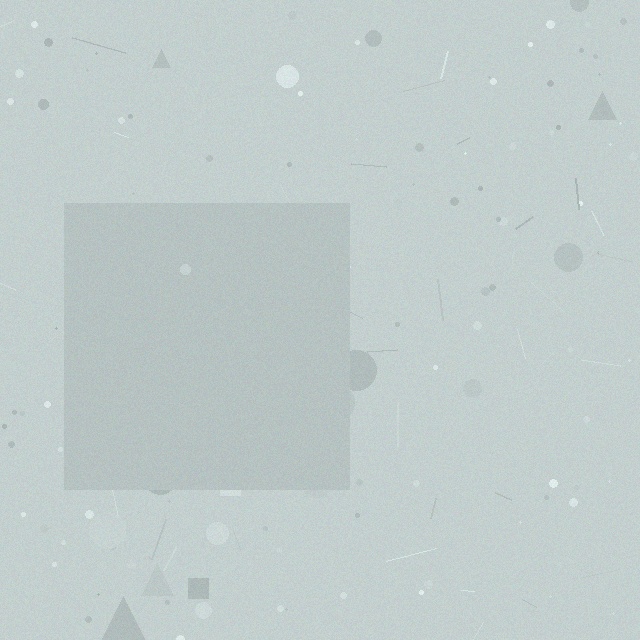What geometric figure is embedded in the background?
A square is embedded in the background.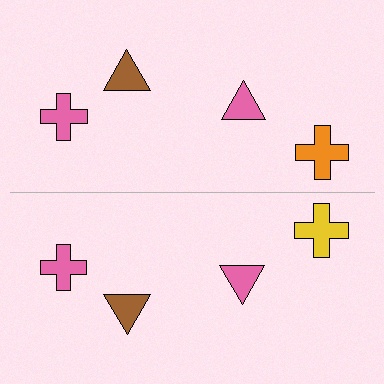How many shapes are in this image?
There are 8 shapes in this image.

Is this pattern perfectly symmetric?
No, the pattern is not perfectly symmetric. The yellow cross on the bottom side breaks the symmetry — its mirror counterpart is orange.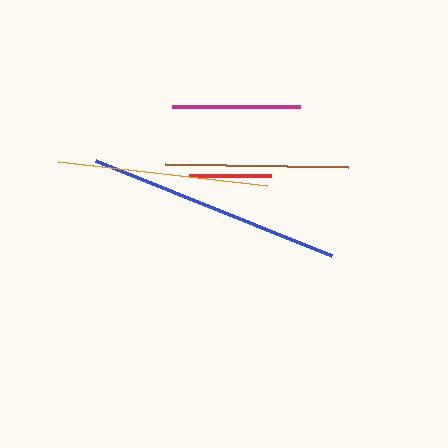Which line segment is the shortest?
The red line is the shortest at approximately 82 pixels.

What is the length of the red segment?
The red segment is approximately 82 pixels long.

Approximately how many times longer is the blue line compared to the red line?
The blue line is approximately 3.1 times the length of the red line.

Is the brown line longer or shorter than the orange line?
The orange line is longer than the brown line.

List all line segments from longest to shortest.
From longest to shortest: blue, orange, brown, magenta, red.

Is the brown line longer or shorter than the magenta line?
The brown line is longer than the magenta line.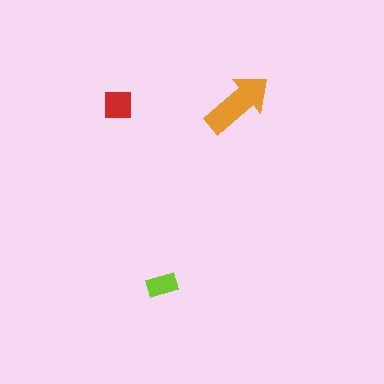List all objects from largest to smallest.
The orange arrow, the red square, the lime rectangle.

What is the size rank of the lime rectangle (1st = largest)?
3rd.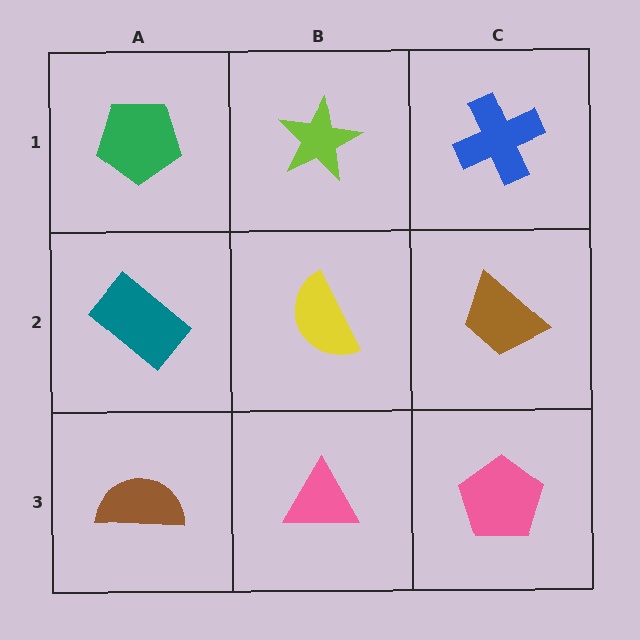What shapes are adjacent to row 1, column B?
A yellow semicircle (row 2, column B), a green pentagon (row 1, column A), a blue cross (row 1, column C).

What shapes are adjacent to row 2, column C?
A blue cross (row 1, column C), a pink pentagon (row 3, column C), a yellow semicircle (row 2, column B).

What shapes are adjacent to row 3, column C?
A brown trapezoid (row 2, column C), a pink triangle (row 3, column B).